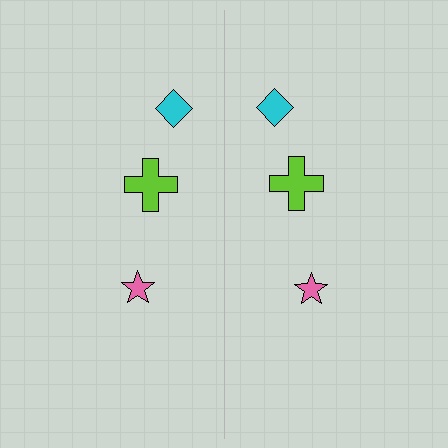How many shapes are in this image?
There are 6 shapes in this image.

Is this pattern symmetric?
Yes, this pattern has bilateral (reflection) symmetry.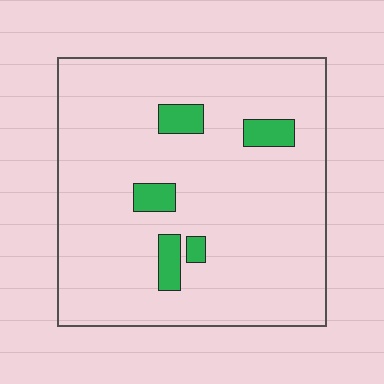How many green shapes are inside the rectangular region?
5.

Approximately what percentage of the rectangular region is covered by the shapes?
Approximately 10%.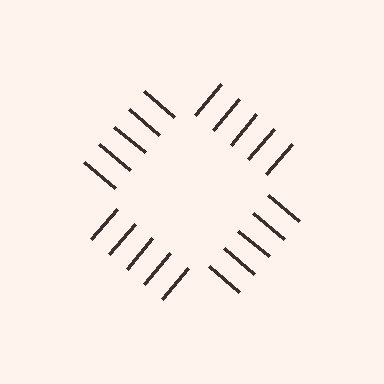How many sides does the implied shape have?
4 sides — the line-ends trace a square.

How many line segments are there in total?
20 — 5 along each of the 4 edges.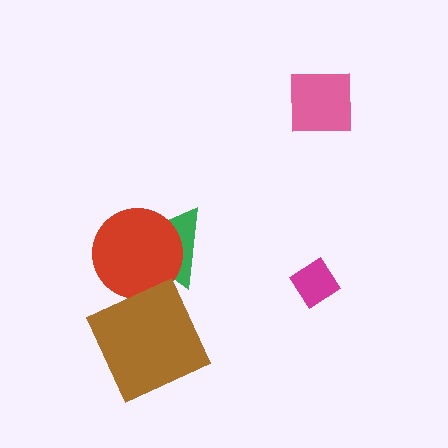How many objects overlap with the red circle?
1 object overlaps with the red circle.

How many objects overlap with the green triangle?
1 object overlaps with the green triangle.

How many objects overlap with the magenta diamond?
0 objects overlap with the magenta diamond.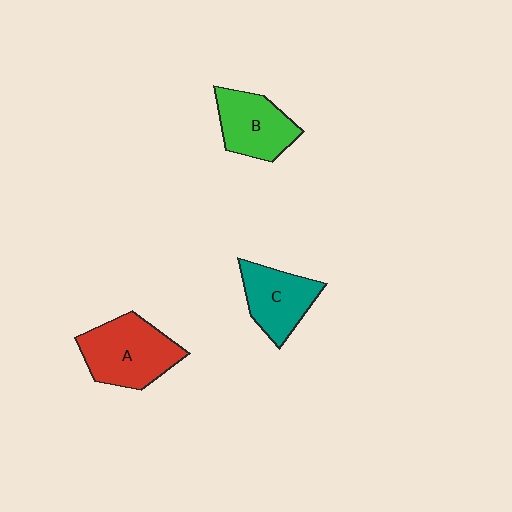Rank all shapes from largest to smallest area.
From largest to smallest: A (red), B (green), C (teal).